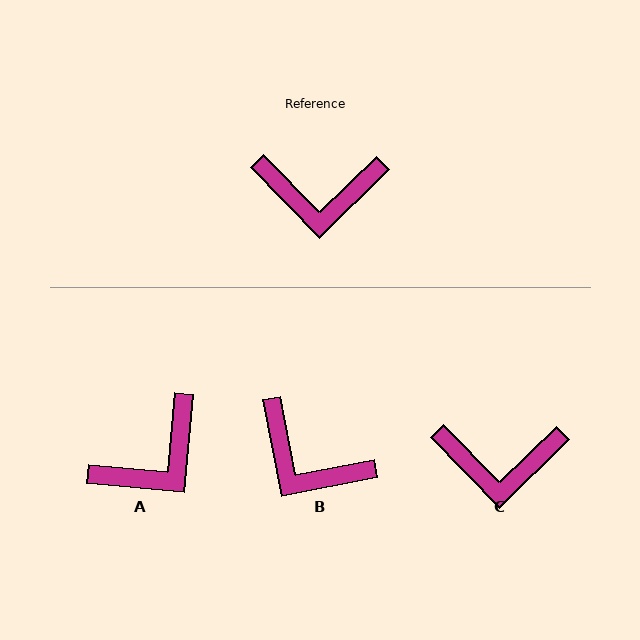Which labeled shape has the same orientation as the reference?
C.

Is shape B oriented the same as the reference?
No, it is off by about 33 degrees.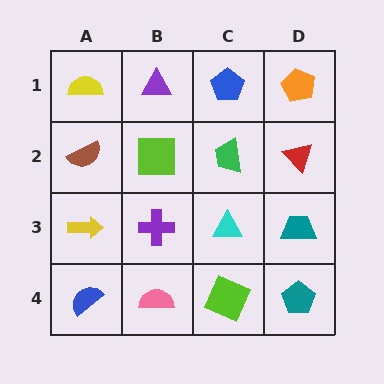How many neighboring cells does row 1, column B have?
3.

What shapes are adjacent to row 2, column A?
A yellow semicircle (row 1, column A), a yellow arrow (row 3, column A), a lime square (row 2, column B).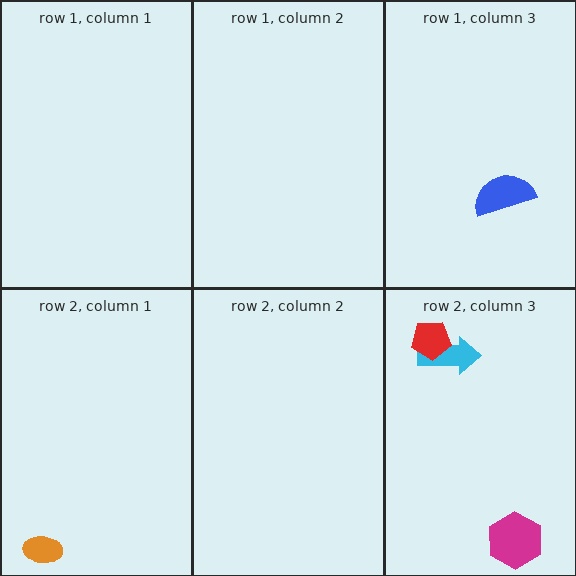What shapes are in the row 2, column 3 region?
The cyan arrow, the red pentagon, the magenta hexagon.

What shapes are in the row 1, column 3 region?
The blue semicircle.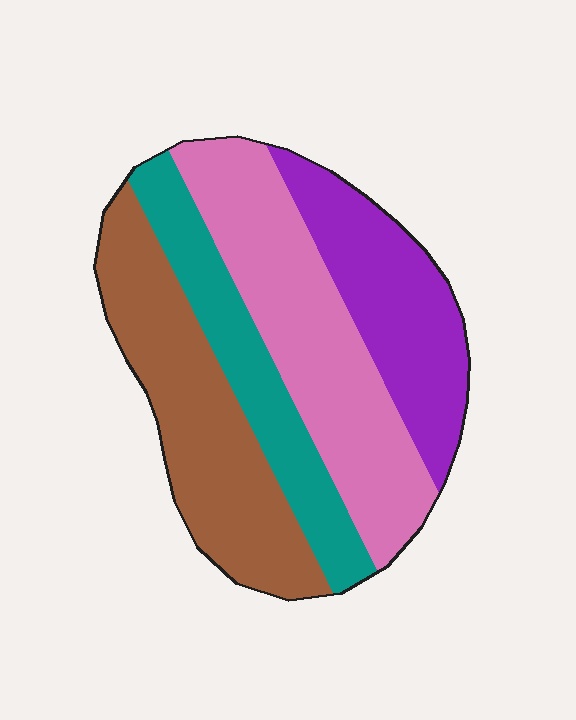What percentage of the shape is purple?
Purple covers about 20% of the shape.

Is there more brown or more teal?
Brown.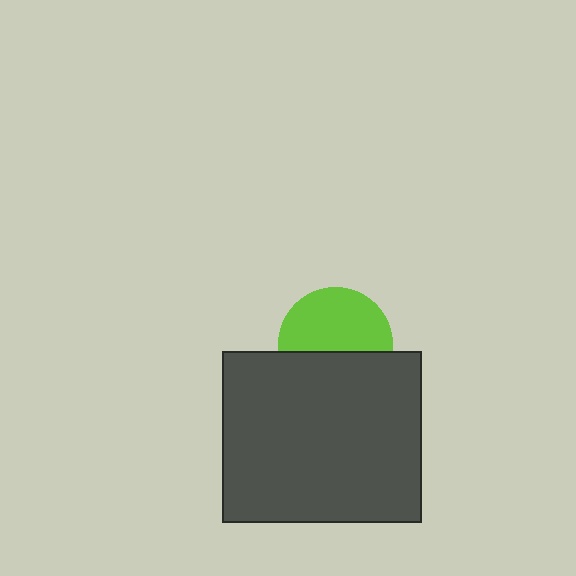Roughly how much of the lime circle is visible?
About half of it is visible (roughly 58%).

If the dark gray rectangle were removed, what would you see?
You would see the complete lime circle.